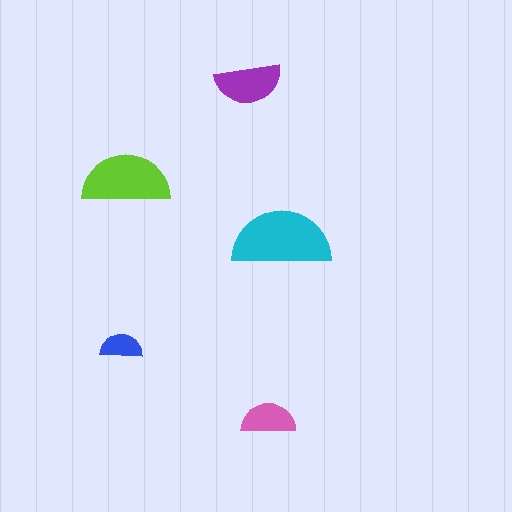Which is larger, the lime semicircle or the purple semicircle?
The lime one.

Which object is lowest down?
The pink semicircle is bottommost.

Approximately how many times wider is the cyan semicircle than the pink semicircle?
About 2 times wider.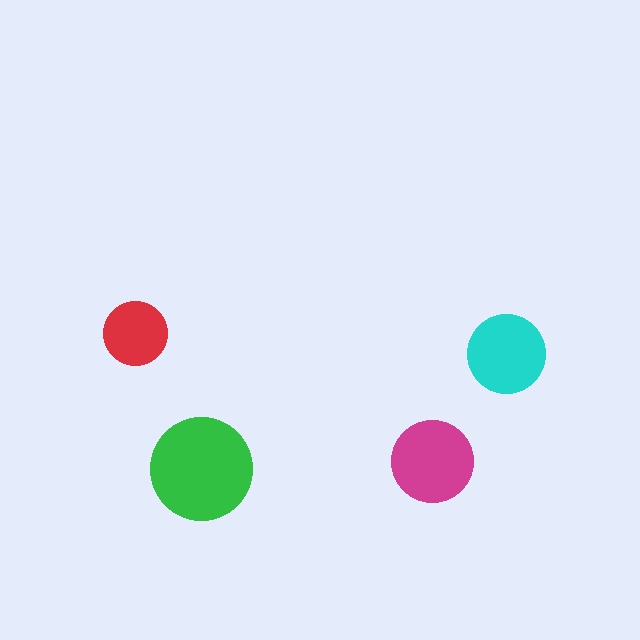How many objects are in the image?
There are 4 objects in the image.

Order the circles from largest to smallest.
the green one, the magenta one, the cyan one, the red one.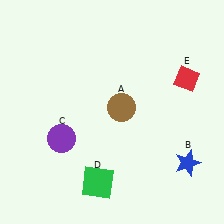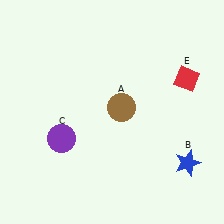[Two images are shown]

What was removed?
The green square (D) was removed in Image 2.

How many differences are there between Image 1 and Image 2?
There is 1 difference between the two images.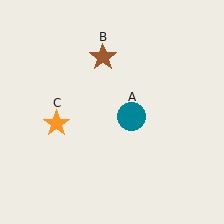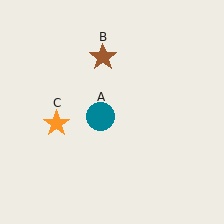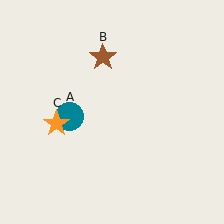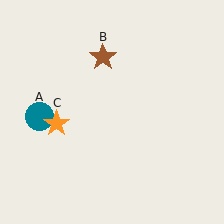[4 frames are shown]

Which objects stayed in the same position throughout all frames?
Brown star (object B) and orange star (object C) remained stationary.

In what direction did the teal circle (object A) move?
The teal circle (object A) moved left.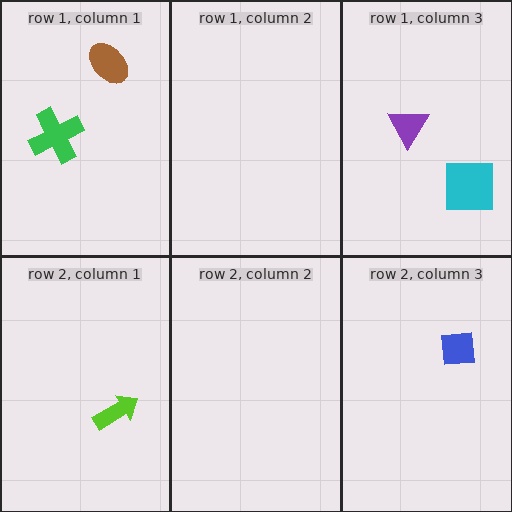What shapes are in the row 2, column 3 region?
The blue square.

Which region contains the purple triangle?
The row 1, column 3 region.